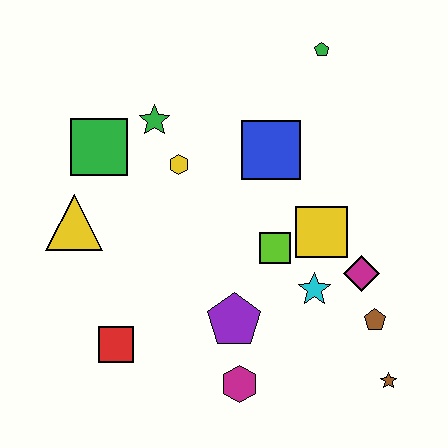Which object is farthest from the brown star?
The green square is farthest from the brown star.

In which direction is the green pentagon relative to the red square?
The green pentagon is above the red square.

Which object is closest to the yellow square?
The lime square is closest to the yellow square.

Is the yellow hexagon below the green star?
Yes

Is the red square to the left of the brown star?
Yes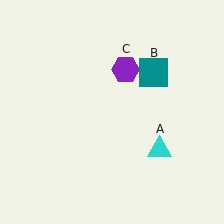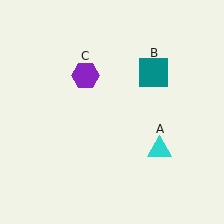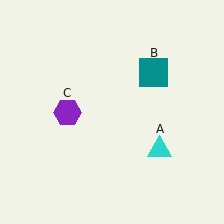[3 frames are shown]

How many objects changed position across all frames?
1 object changed position: purple hexagon (object C).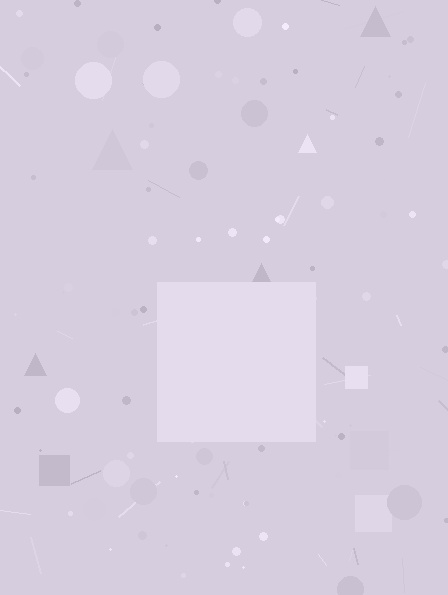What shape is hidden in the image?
A square is hidden in the image.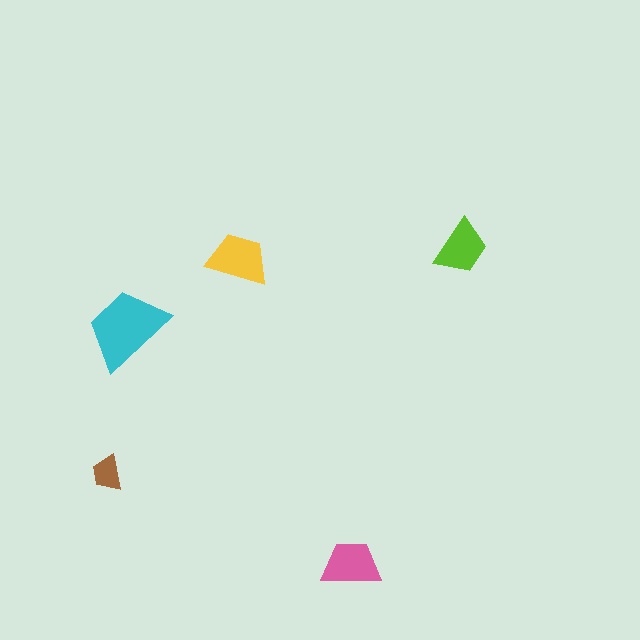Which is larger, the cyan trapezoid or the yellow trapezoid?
The cyan one.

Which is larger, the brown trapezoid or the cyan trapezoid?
The cyan one.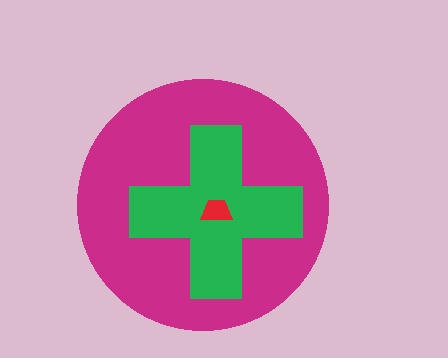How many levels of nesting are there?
3.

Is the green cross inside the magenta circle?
Yes.